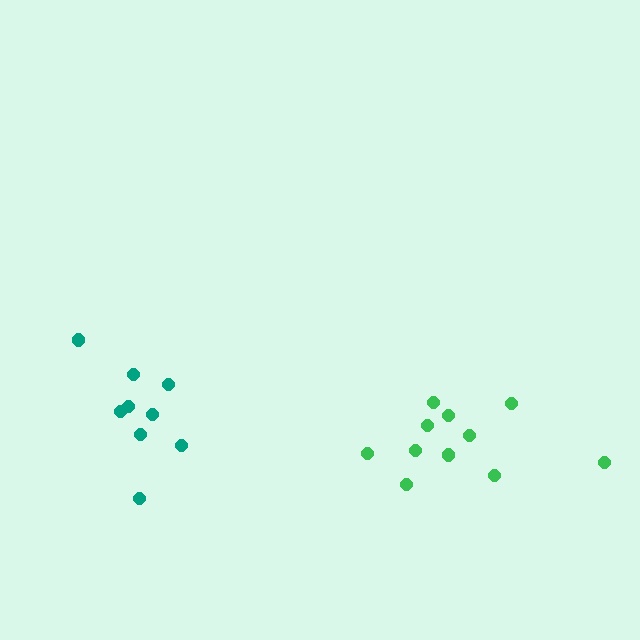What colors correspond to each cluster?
The clusters are colored: green, teal.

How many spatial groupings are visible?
There are 2 spatial groupings.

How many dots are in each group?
Group 1: 11 dots, Group 2: 9 dots (20 total).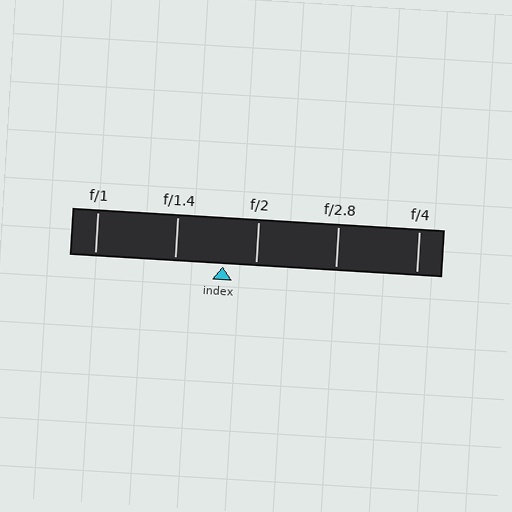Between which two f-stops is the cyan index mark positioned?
The index mark is between f/1.4 and f/2.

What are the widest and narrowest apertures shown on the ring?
The widest aperture shown is f/1 and the narrowest is f/4.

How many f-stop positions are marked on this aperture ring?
There are 5 f-stop positions marked.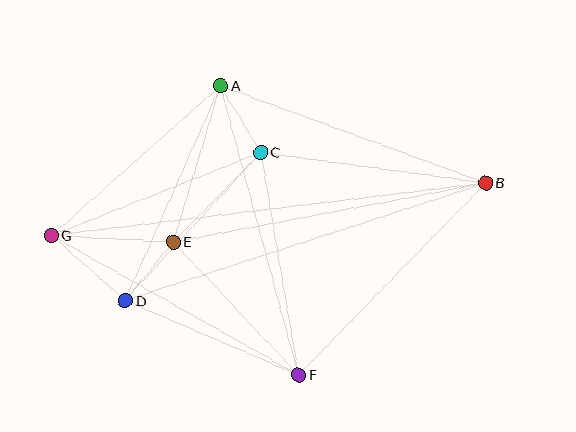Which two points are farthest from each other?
Points B and G are farthest from each other.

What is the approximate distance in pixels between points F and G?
The distance between F and G is approximately 284 pixels.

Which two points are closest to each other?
Points D and E are closest to each other.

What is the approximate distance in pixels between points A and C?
The distance between A and C is approximately 78 pixels.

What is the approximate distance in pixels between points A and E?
The distance between A and E is approximately 163 pixels.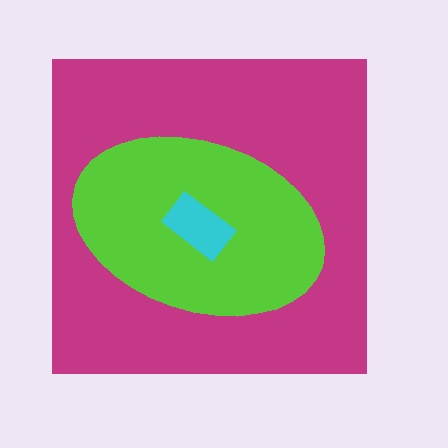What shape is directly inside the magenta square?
The lime ellipse.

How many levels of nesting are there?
3.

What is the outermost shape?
The magenta square.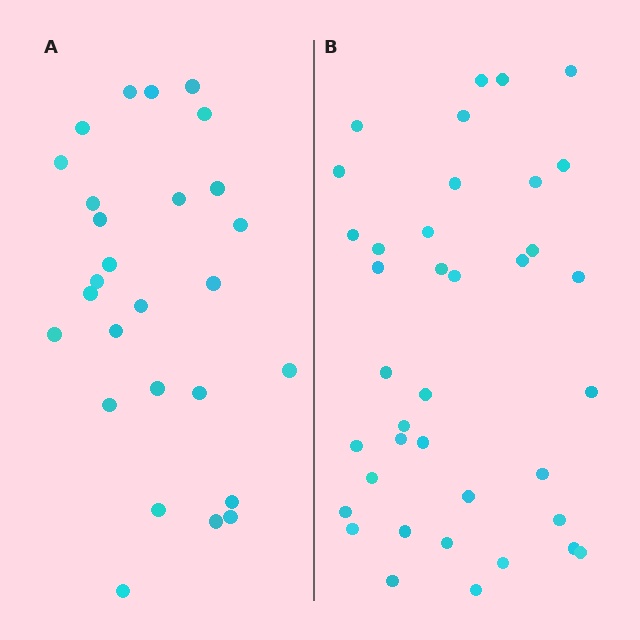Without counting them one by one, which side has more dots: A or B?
Region B (the right region) has more dots.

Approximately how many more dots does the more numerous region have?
Region B has roughly 12 or so more dots than region A.